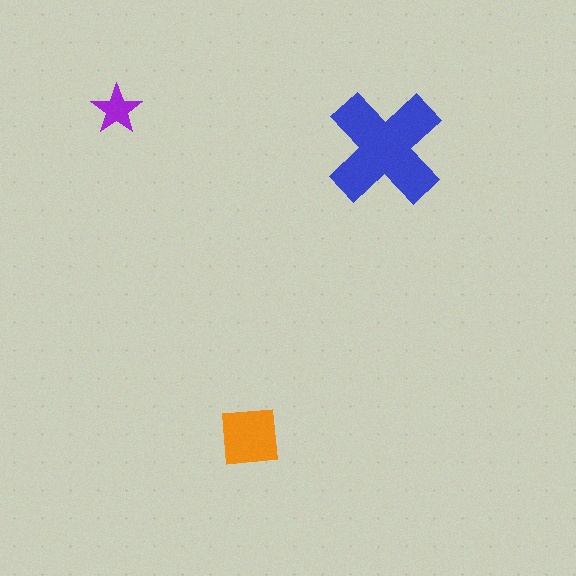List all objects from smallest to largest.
The purple star, the orange square, the blue cross.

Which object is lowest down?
The orange square is bottommost.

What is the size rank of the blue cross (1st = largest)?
1st.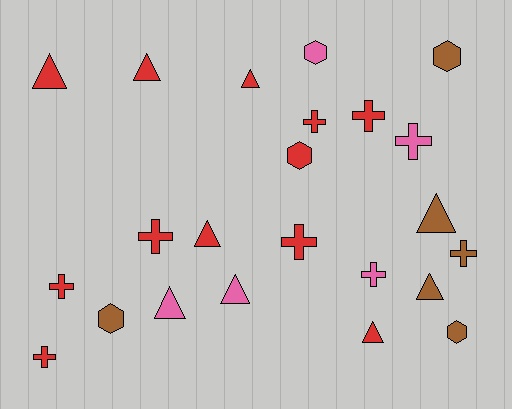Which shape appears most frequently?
Cross, with 9 objects.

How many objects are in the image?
There are 23 objects.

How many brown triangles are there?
There are 2 brown triangles.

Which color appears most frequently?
Red, with 12 objects.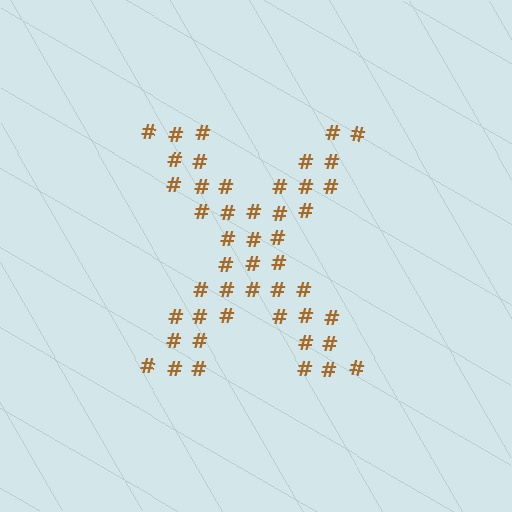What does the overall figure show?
The overall figure shows the letter X.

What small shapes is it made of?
It is made of small hash symbols.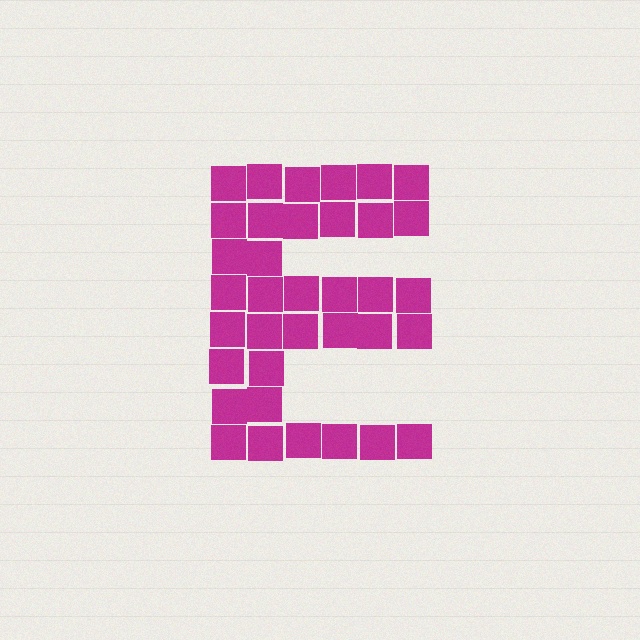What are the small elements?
The small elements are squares.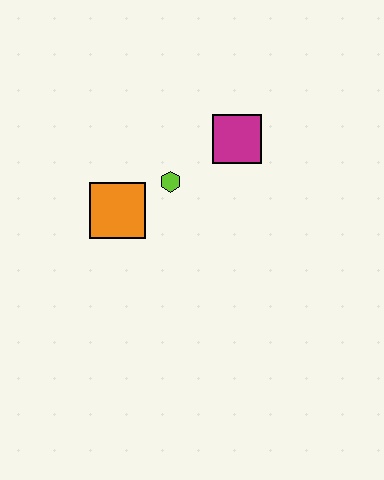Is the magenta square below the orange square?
No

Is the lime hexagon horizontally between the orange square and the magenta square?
Yes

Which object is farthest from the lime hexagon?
The magenta square is farthest from the lime hexagon.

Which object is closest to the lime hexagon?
The orange square is closest to the lime hexagon.